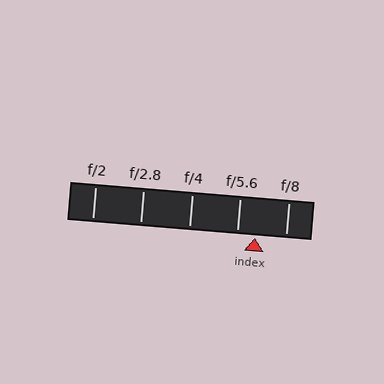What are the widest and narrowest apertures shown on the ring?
The widest aperture shown is f/2 and the narrowest is f/8.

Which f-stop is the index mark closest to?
The index mark is closest to f/5.6.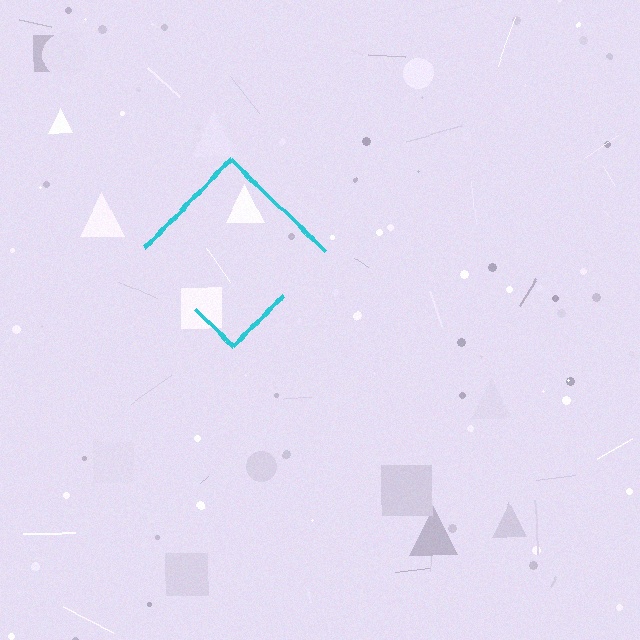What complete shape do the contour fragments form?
The contour fragments form a diamond.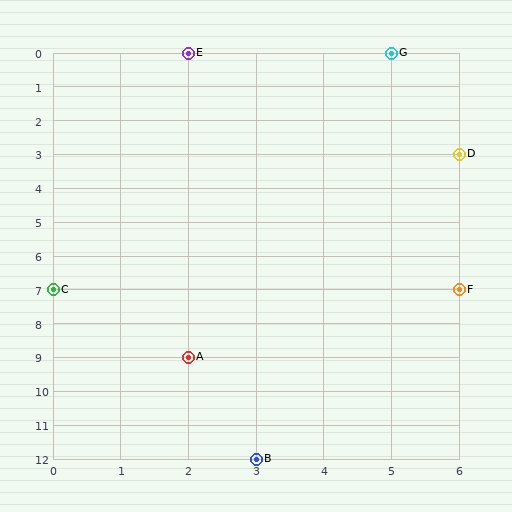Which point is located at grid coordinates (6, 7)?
Point F is at (6, 7).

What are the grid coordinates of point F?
Point F is at grid coordinates (6, 7).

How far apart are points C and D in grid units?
Points C and D are 6 columns and 4 rows apart (about 7.2 grid units diagonally).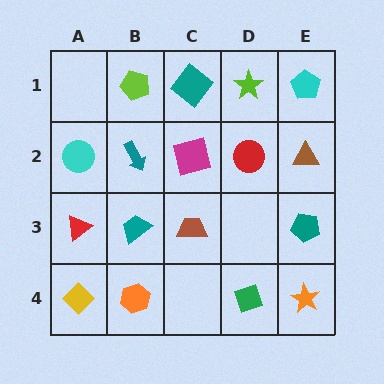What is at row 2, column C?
A magenta square.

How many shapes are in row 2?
5 shapes.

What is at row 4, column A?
A yellow diamond.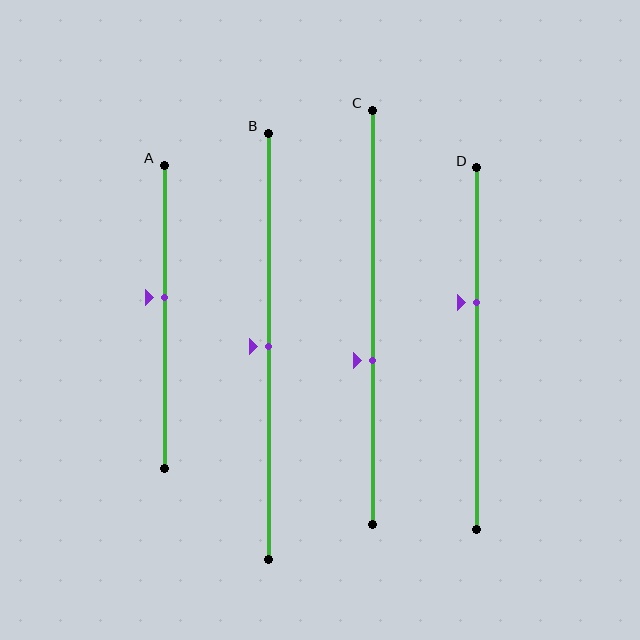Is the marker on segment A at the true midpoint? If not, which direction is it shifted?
No, the marker on segment A is shifted upward by about 6% of the segment length.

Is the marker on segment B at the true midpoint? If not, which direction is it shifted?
Yes, the marker on segment B is at the true midpoint.